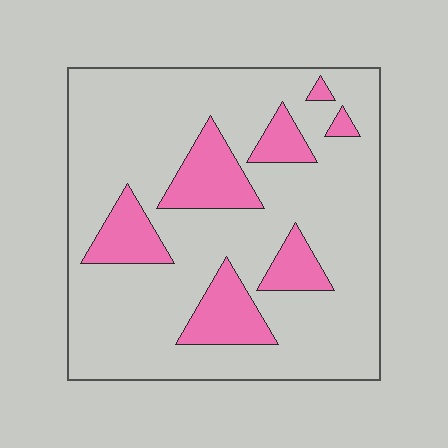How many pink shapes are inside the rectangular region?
7.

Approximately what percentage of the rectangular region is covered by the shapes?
Approximately 20%.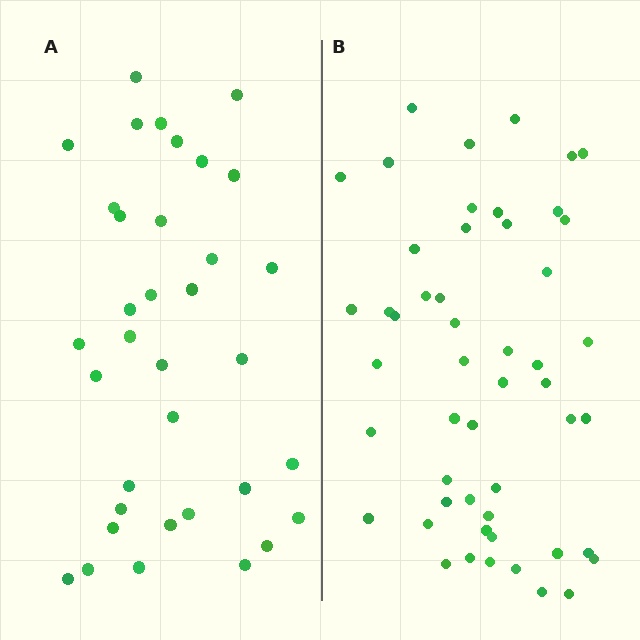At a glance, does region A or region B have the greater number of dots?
Region B (the right region) has more dots.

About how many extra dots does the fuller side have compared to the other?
Region B has approximately 15 more dots than region A.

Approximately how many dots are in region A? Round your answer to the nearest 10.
About 40 dots. (The exact count is 35, which rounds to 40.)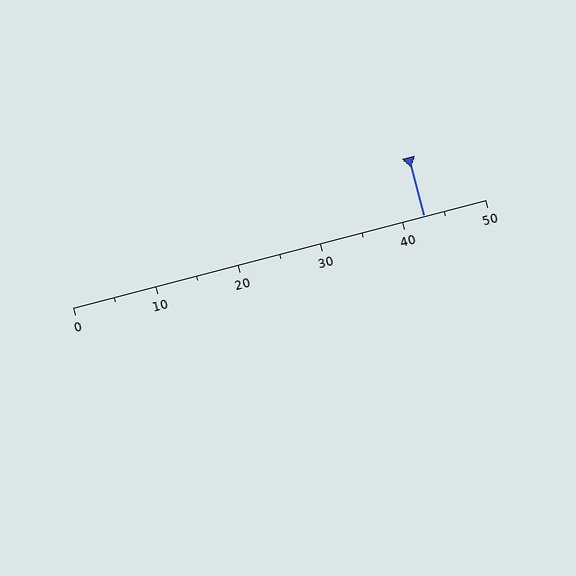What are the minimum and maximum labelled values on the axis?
The axis runs from 0 to 50.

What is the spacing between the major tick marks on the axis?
The major ticks are spaced 10 apart.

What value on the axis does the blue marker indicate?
The marker indicates approximately 42.5.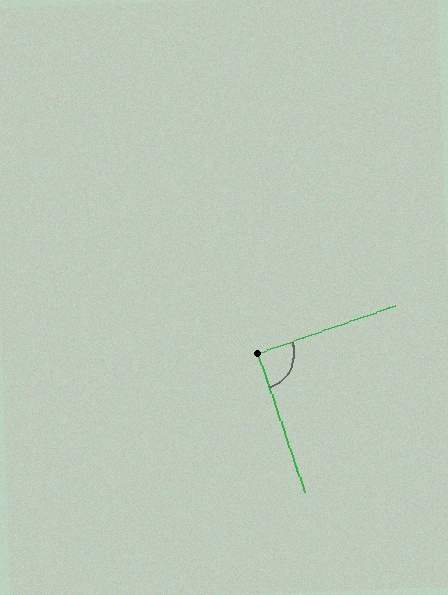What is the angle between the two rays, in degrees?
Approximately 91 degrees.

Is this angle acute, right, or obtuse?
It is approximately a right angle.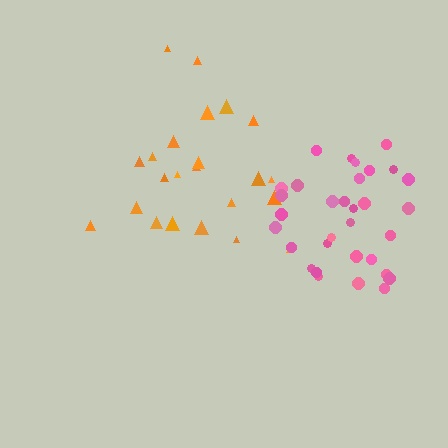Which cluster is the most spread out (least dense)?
Orange.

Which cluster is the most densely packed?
Pink.